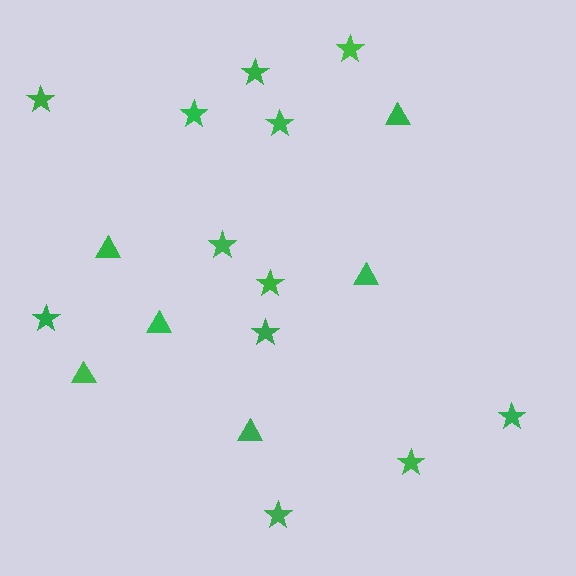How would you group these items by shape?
There are 2 groups: one group of stars (12) and one group of triangles (6).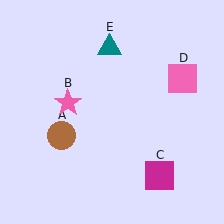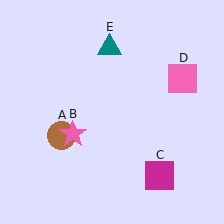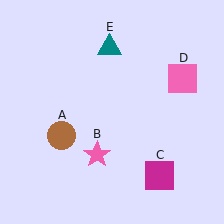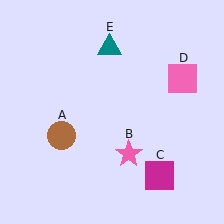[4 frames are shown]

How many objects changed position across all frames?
1 object changed position: pink star (object B).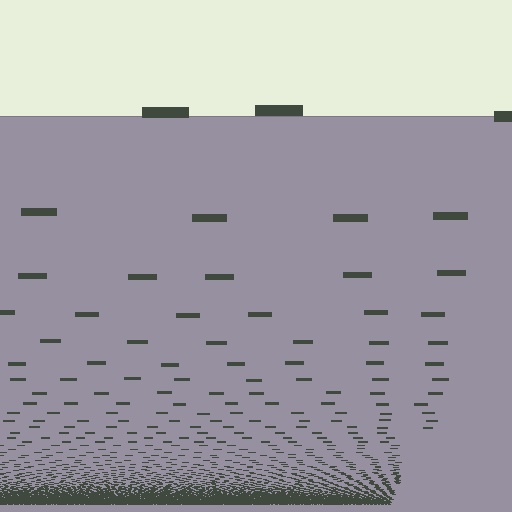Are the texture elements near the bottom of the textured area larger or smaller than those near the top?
Smaller. The gradient is inverted — elements near the bottom are smaller and denser.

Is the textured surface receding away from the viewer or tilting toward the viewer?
The surface appears to tilt toward the viewer. Texture elements get larger and sparser toward the top.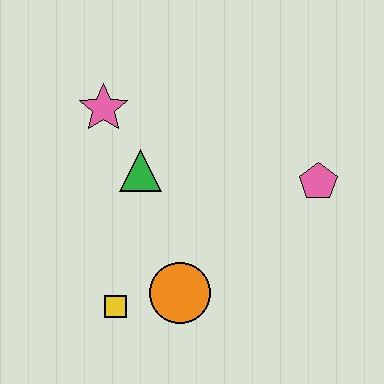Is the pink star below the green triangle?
No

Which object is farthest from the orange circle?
The pink star is farthest from the orange circle.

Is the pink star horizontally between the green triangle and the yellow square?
No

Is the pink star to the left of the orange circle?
Yes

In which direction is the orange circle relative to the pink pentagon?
The orange circle is to the left of the pink pentagon.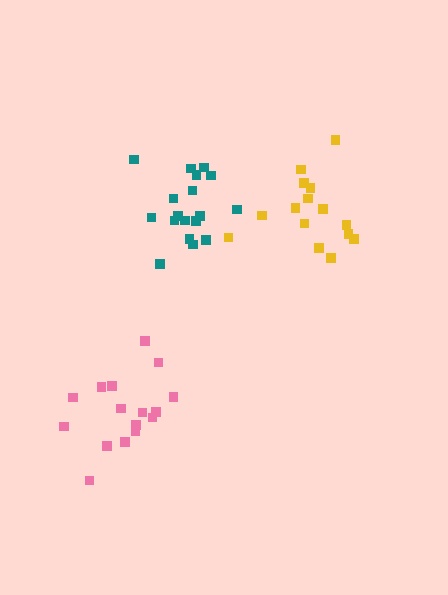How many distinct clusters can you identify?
There are 3 distinct clusters.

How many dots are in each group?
Group 1: 18 dots, Group 2: 15 dots, Group 3: 16 dots (49 total).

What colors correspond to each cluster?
The clusters are colored: teal, yellow, pink.